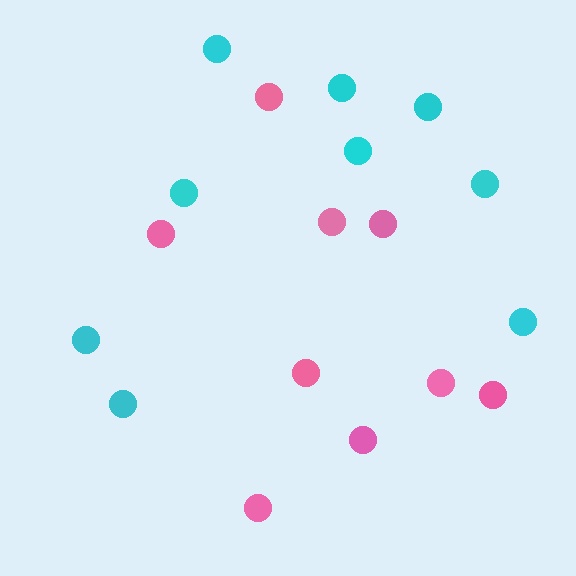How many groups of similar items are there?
There are 2 groups: one group of pink circles (9) and one group of cyan circles (9).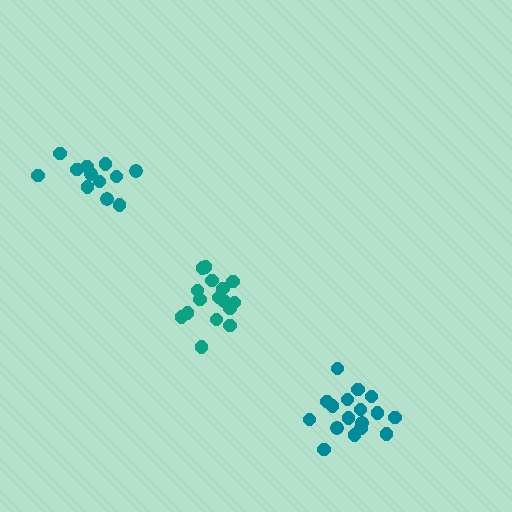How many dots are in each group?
Group 1: 17 dots, Group 2: 16 dots, Group 3: 12 dots (45 total).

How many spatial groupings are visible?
There are 3 spatial groupings.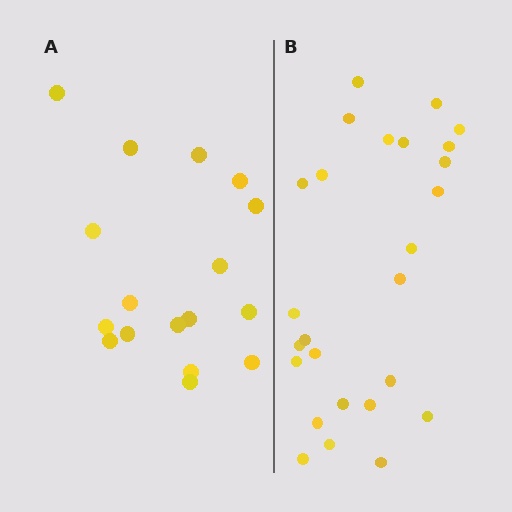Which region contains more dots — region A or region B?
Region B (the right region) has more dots.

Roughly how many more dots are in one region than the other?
Region B has roughly 8 or so more dots than region A.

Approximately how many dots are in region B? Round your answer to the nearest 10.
About 30 dots. (The exact count is 26, which rounds to 30.)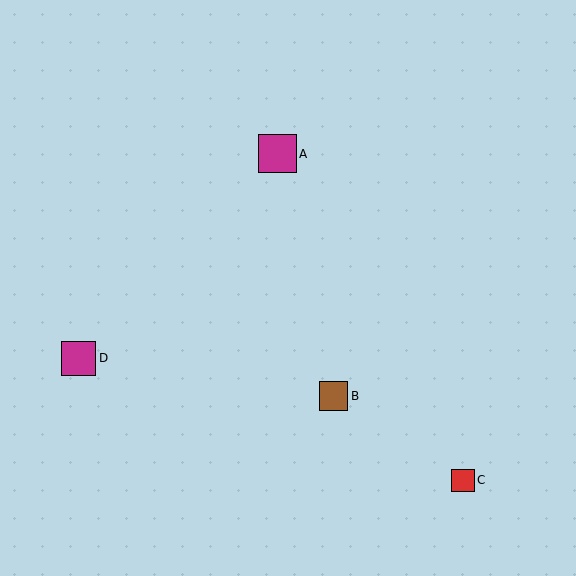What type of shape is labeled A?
Shape A is a magenta square.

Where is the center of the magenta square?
The center of the magenta square is at (79, 358).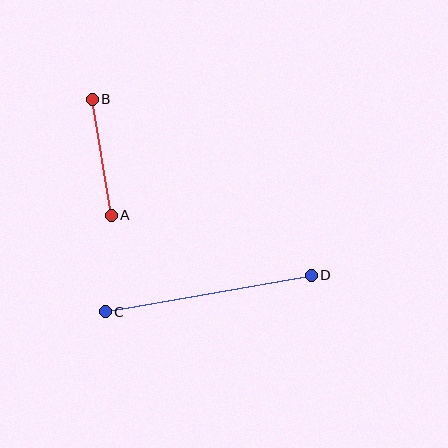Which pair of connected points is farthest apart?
Points C and D are farthest apart.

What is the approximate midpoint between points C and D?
The midpoint is at approximately (208, 294) pixels.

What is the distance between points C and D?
The distance is approximately 209 pixels.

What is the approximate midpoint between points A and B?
The midpoint is at approximately (102, 157) pixels.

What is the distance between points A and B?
The distance is approximately 118 pixels.